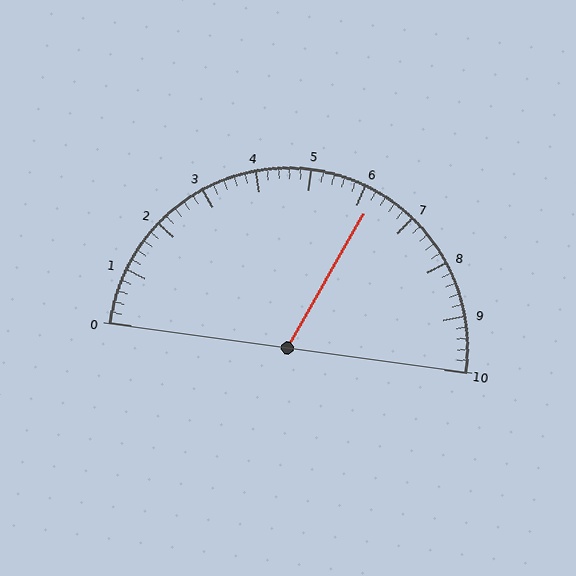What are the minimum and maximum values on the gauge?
The gauge ranges from 0 to 10.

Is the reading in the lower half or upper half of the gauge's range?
The reading is in the upper half of the range (0 to 10).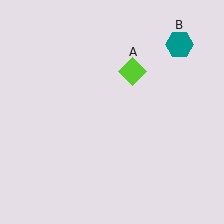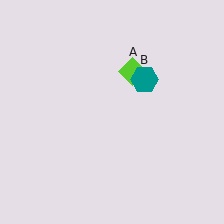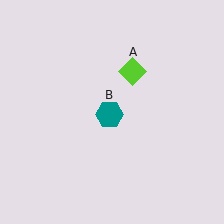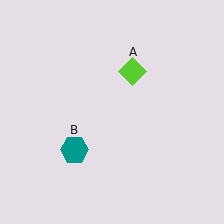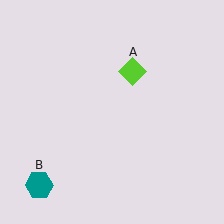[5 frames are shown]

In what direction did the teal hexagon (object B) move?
The teal hexagon (object B) moved down and to the left.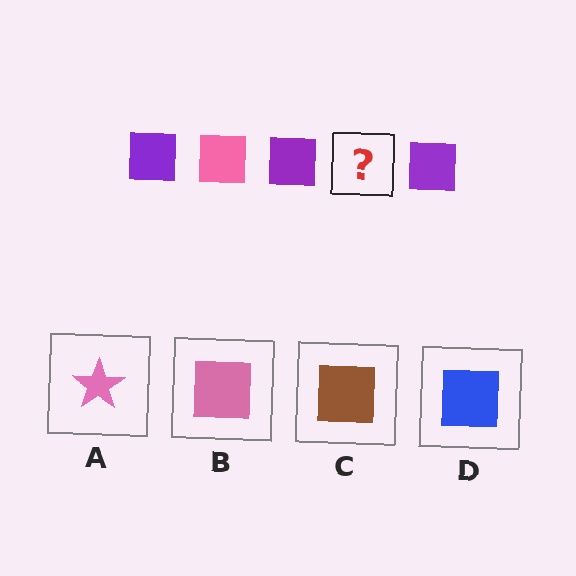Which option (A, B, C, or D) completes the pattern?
B.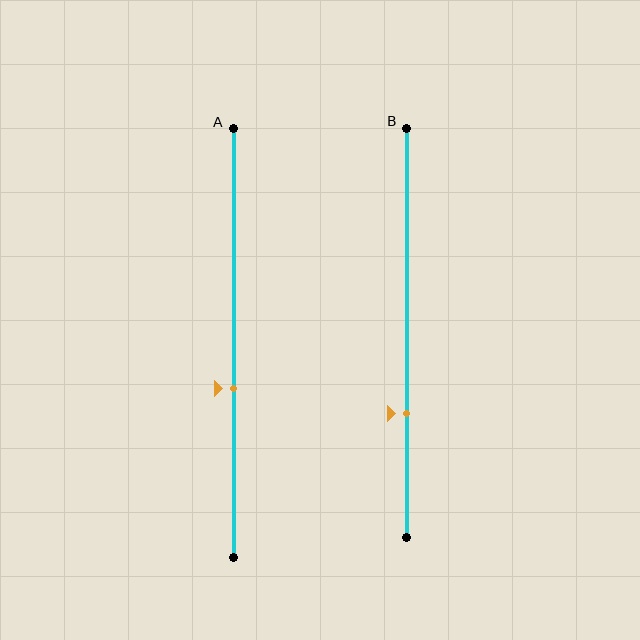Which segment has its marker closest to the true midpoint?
Segment A has its marker closest to the true midpoint.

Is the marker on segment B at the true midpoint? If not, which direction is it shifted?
No, the marker on segment B is shifted downward by about 20% of the segment length.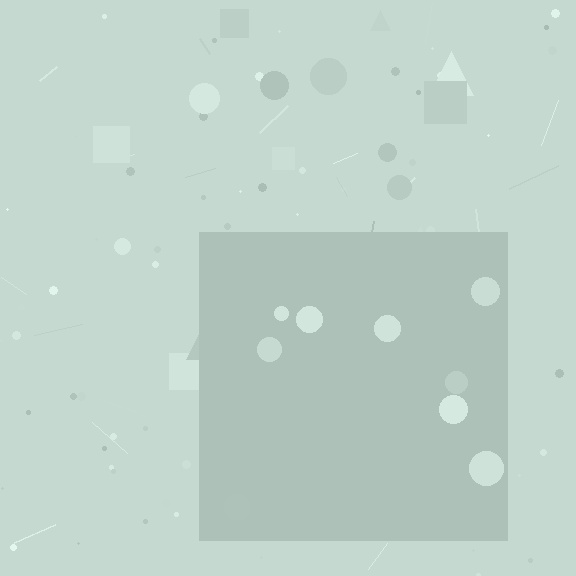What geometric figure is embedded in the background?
A square is embedded in the background.